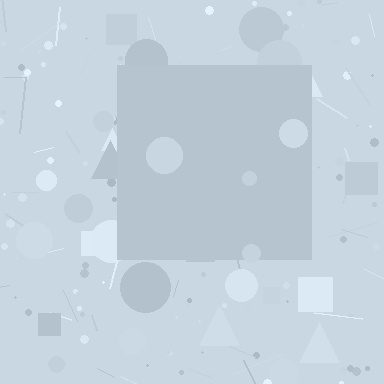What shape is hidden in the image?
A square is hidden in the image.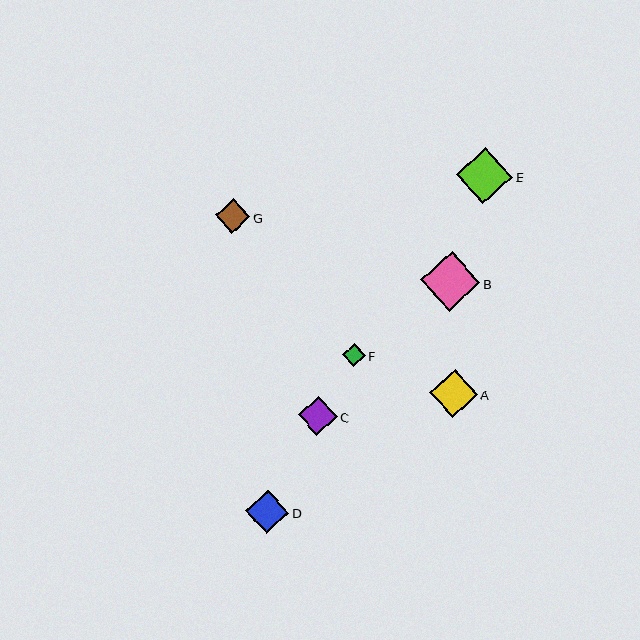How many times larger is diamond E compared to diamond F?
Diamond E is approximately 2.5 times the size of diamond F.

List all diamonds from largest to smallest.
From largest to smallest: B, E, A, D, C, G, F.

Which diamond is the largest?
Diamond B is the largest with a size of approximately 60 pixels.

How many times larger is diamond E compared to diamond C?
Diamond E is approximately 1.4 times the size of diamond C.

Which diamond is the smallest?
Diamond F is the smallest with a size of approximately 23 pixels.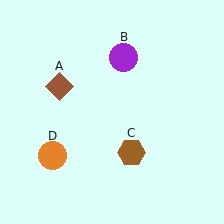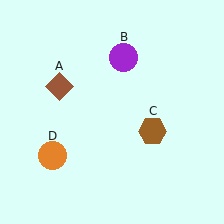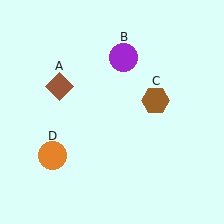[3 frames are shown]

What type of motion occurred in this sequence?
The brown hexagon (object C) rotated counterclockwise around the center of the scene.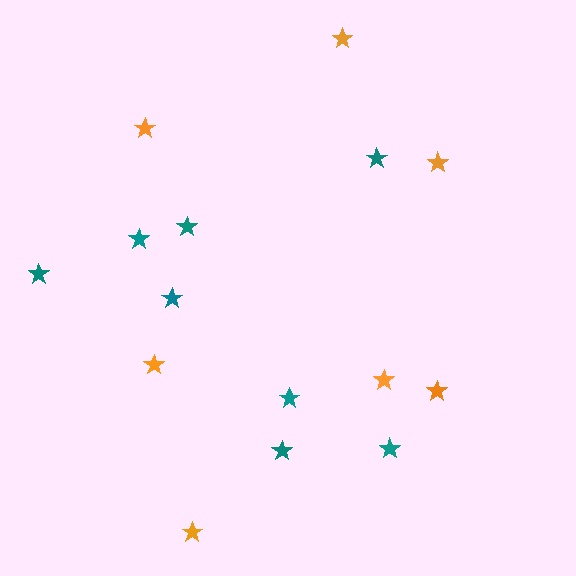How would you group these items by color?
There are 2 groups: one group of teal stars (8) and one group of orange stars (7).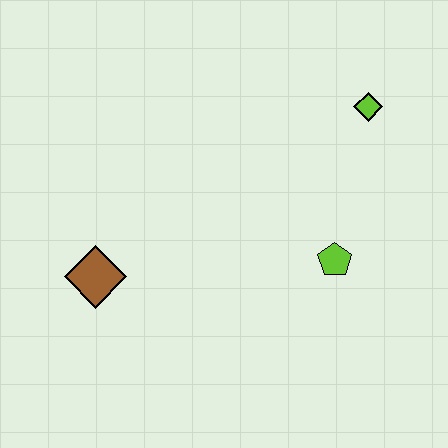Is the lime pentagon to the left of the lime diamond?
Yes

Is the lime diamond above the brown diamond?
Yes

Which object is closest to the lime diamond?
The lime pentagon is closest to the lime diamond.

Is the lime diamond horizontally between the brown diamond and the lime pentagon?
No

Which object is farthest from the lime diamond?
The brown diamond is farthest from the lime diamond.